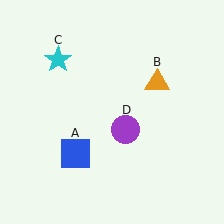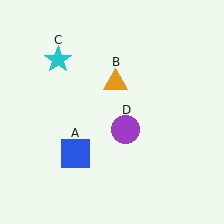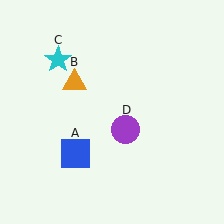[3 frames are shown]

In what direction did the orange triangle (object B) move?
The orange triangle (object B) moved left.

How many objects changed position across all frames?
1 object changed position: orange triangle (object B).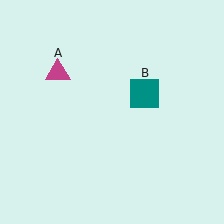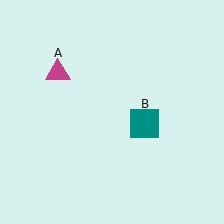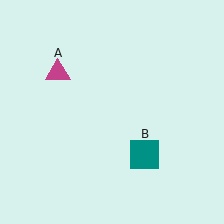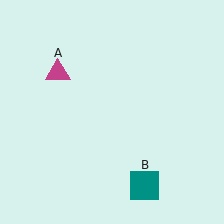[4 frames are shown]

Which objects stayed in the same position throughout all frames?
Magenta triangle (object A) remained stationary.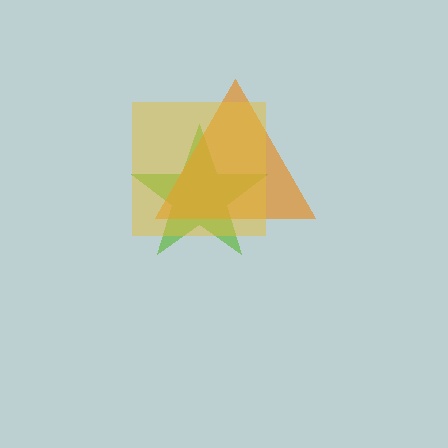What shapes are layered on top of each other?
The layered shapes are: a lime star, an orange triangle, a yellow square.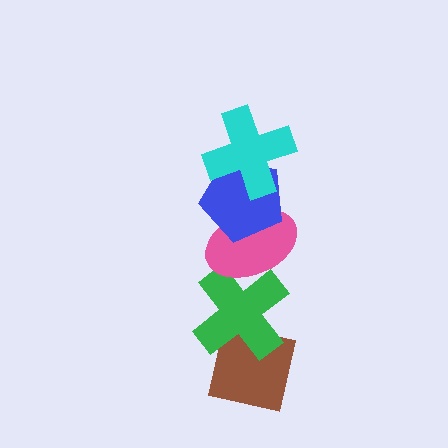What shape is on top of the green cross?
The pink ellipse is on top of the green cross.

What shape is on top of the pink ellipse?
The blue pentagon is on top of the pink ellipse.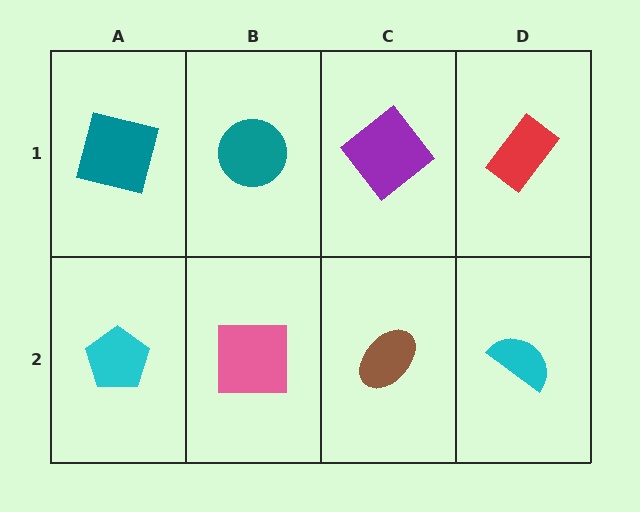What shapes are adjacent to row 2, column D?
A red rectangle (row 1, column D), a brown ellipse (row 2, column C).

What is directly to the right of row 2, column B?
A brown ellipse.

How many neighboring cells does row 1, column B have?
3.